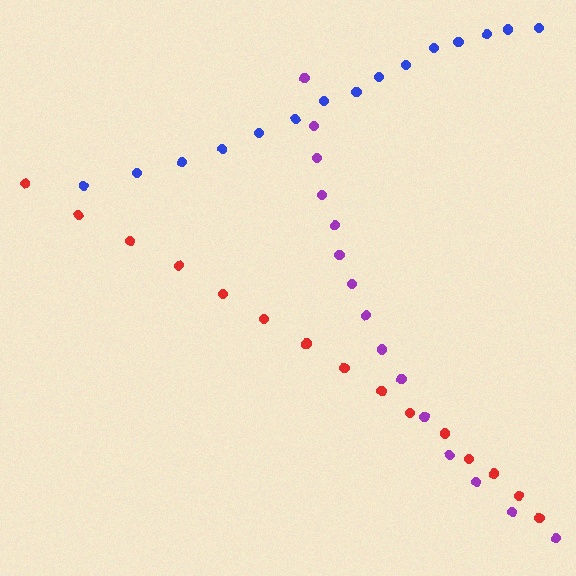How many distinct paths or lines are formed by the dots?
There are 3 distinct paths.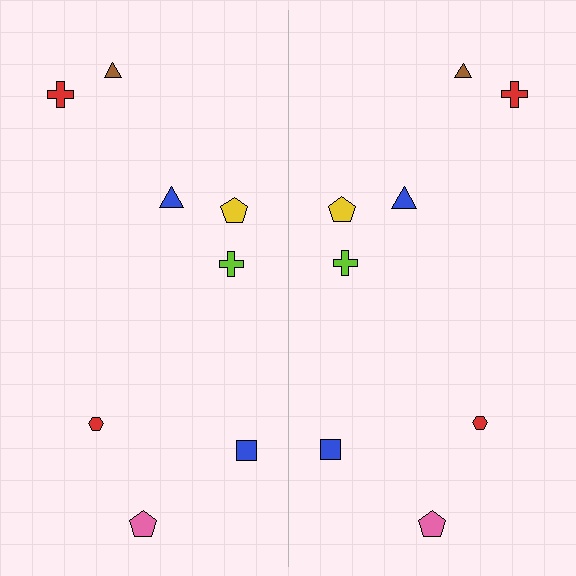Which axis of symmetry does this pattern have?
The pattern has a vertical axis of symmetry running through the center of the image.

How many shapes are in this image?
There are 16 shapes in this image.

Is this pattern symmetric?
Yes, this pattern has bilateral (reflection) symmetry.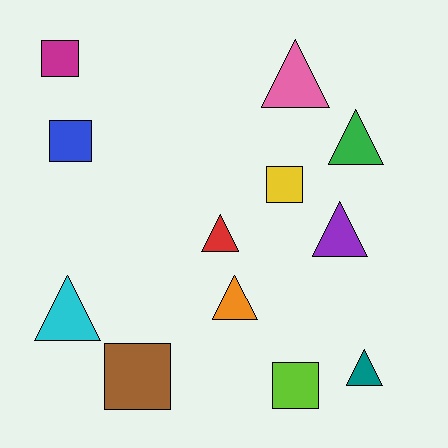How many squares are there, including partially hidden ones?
There are 5 squares.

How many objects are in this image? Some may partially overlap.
There are 12 objects.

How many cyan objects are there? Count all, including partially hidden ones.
There is 1 cyan object.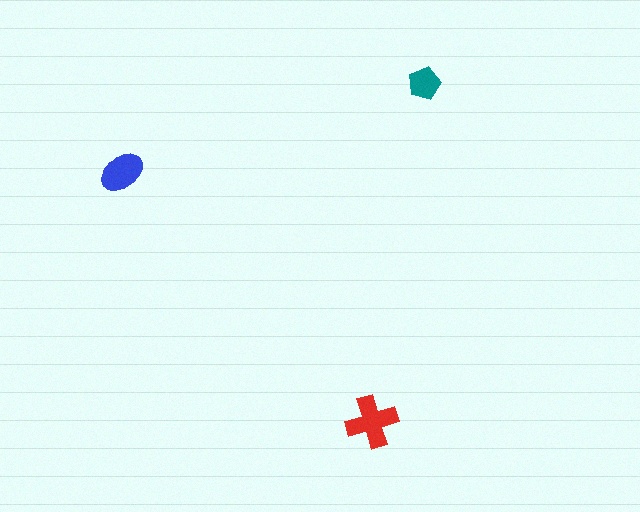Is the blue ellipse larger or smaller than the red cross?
Smaller.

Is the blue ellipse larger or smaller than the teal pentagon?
Larger.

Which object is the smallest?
The teal pentagon.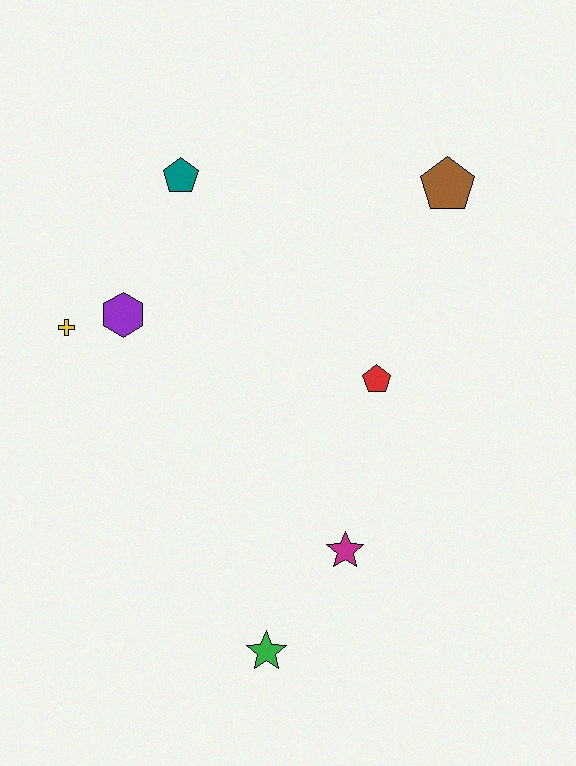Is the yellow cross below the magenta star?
No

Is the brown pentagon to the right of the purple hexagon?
Yes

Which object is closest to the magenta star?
The green star is closest to the magenta star.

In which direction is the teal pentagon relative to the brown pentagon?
The teal pentagon is to the left of the brown pentagon.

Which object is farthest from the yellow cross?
The brown pentagon is farthest from the yellow cross.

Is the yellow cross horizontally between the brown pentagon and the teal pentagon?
No